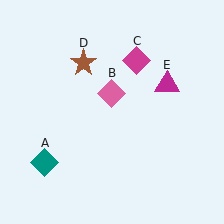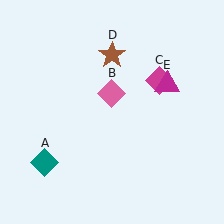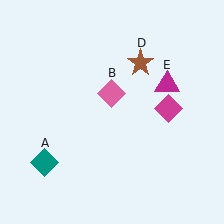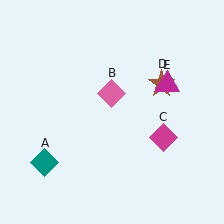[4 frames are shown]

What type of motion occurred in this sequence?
The magenta diamond (object C), brown star (object D) rotated clockwise around the center of the scene.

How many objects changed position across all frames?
2 objects changed position: magenta diamond (object C), brown star (object D).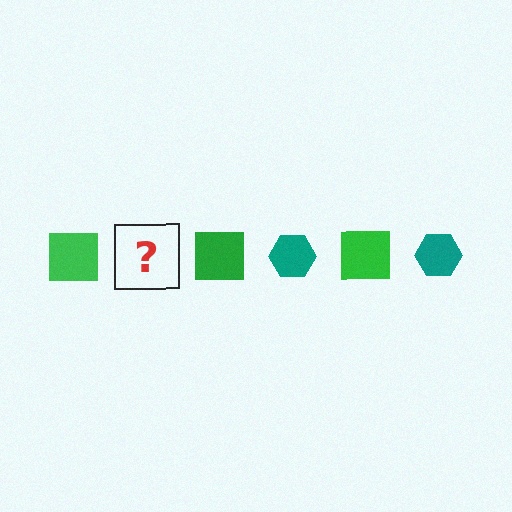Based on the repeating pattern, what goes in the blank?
The blank should be a teal hexagon.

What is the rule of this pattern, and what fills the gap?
The rule is that the pattern alternates between green square and teal hexagon. The gap should be filled with a teal hexagon.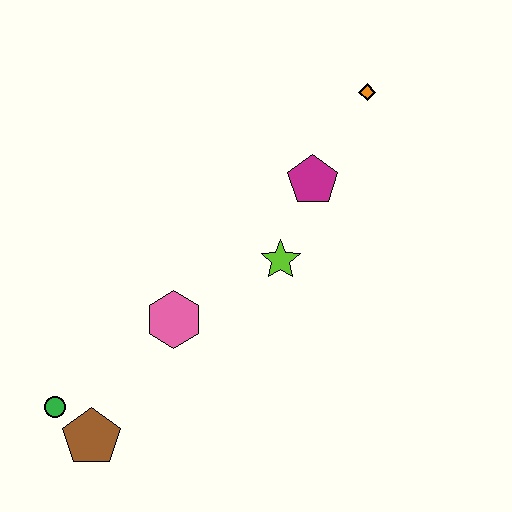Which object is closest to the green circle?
The brown pentagon is closest to the green circle.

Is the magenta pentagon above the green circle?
Yes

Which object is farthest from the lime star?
The green circle is farthest from the lime star.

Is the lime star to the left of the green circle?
No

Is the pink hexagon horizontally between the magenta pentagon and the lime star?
No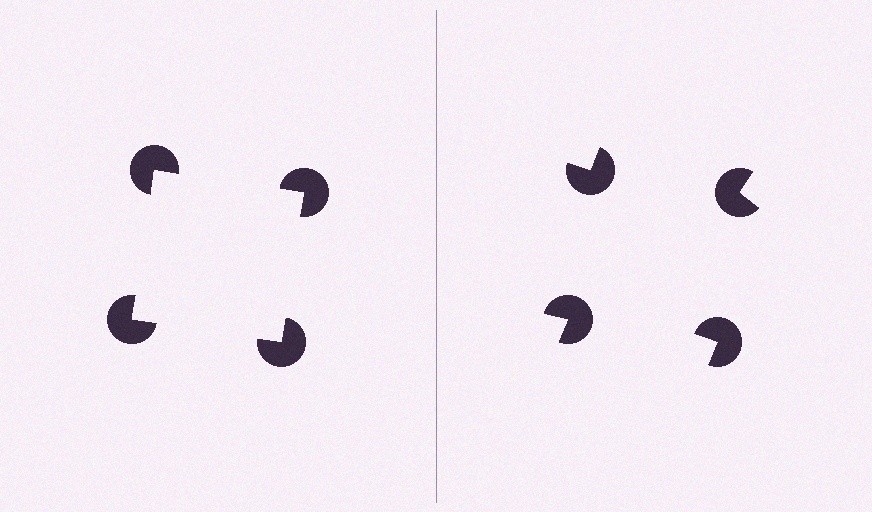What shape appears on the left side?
An illusory square.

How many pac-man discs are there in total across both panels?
8 — 4 on each side.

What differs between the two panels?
The pac-man discs are positioned identically on both sides; only the wedge orientations differ. On the left they align to a square; on the right they are misaligned.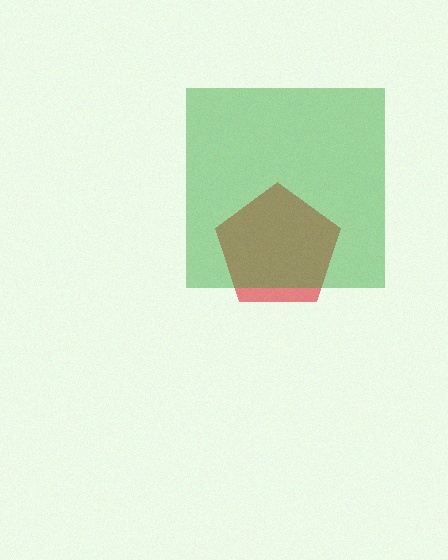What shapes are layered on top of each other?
The layered shapes are: a red pentagon, a green square.